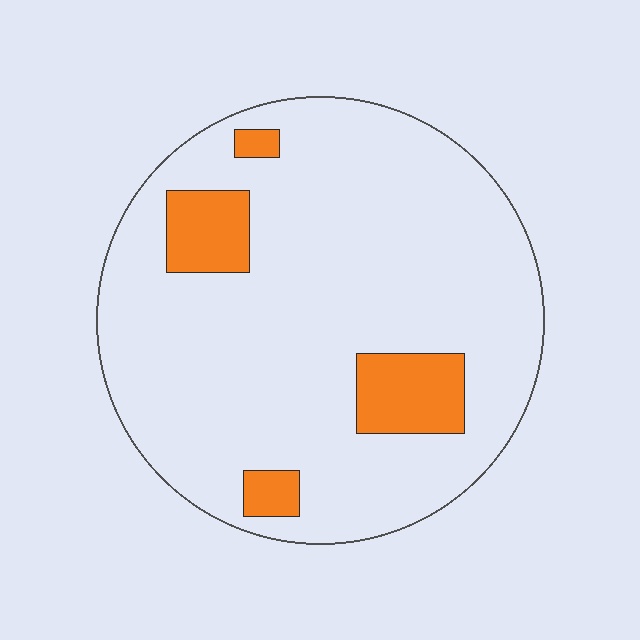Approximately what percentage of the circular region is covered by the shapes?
Approximately 15%.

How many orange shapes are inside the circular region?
4.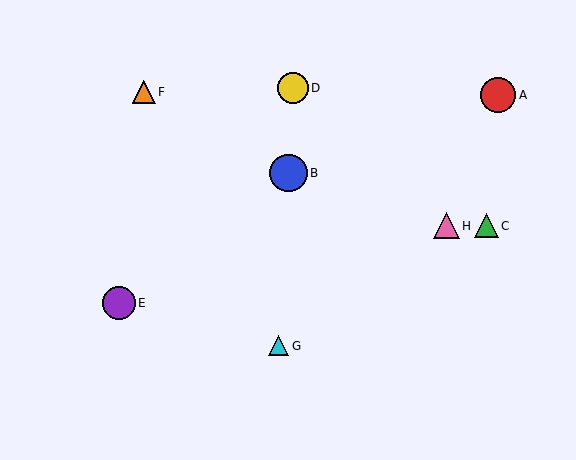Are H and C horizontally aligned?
Yes, both are at y≈226.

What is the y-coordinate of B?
Object B is at y≈173.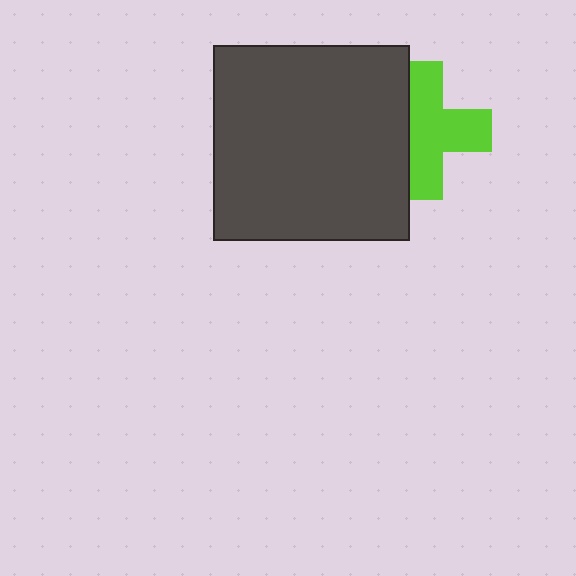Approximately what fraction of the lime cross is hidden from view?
Roughly 34% of the lime cross is hidden behind the dark gray square.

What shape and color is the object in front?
The object in front is a dark gray square.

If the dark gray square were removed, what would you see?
You would see the complete lime cross.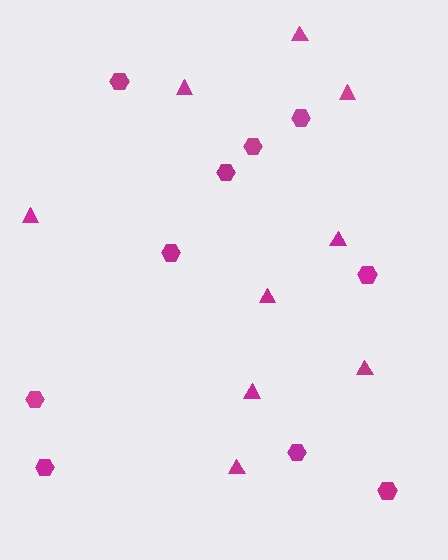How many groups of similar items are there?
There are 2 groups: one group of hexagons (10) and one group of triangles (9).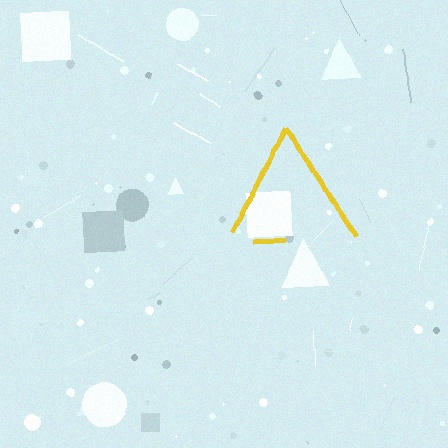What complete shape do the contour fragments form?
The contour fragments form a triangle.